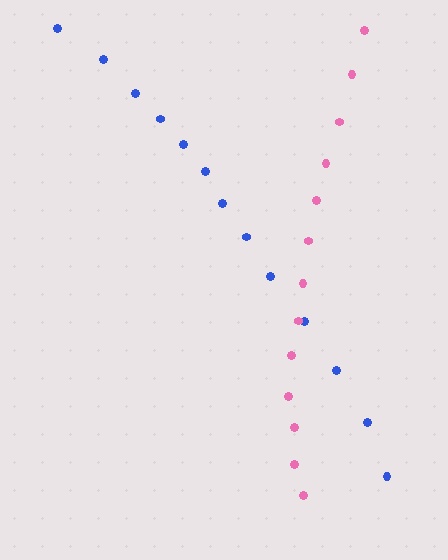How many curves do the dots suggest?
There are 2 distinct paths.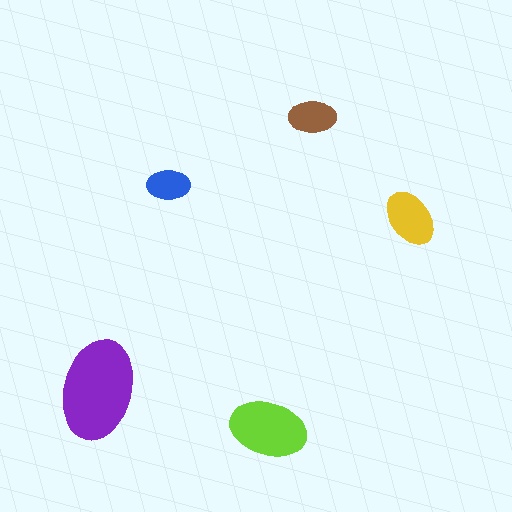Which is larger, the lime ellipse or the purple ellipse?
The purple one.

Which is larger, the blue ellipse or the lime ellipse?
The lime one.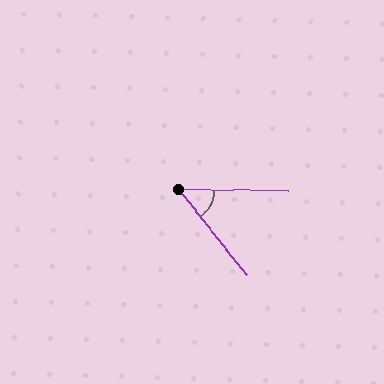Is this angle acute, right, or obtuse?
It is acute.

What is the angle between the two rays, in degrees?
Approximately 52 degrees.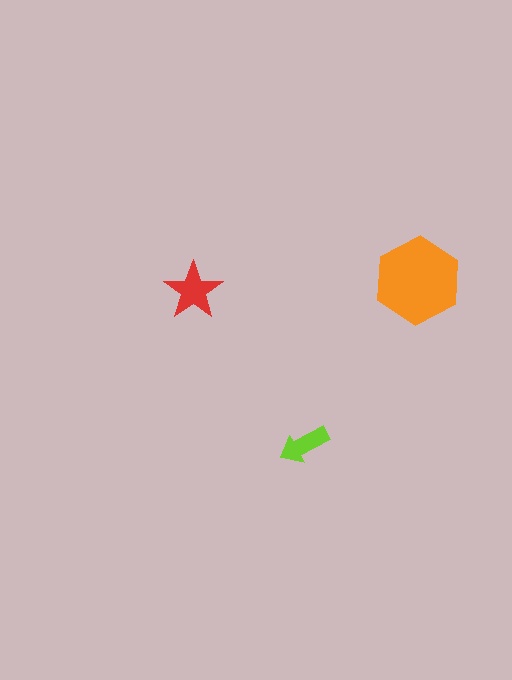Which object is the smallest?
The lime arrow.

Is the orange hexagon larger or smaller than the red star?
Larger.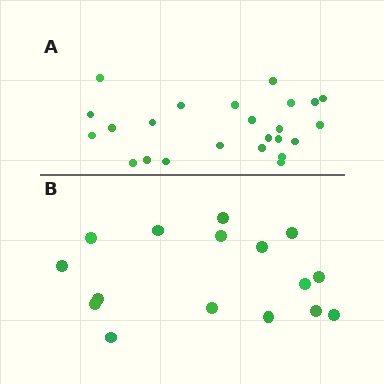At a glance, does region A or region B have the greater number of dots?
Region A (the top region) has more dots.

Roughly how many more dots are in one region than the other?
Region A has roughly 8 or so more dots than region B.